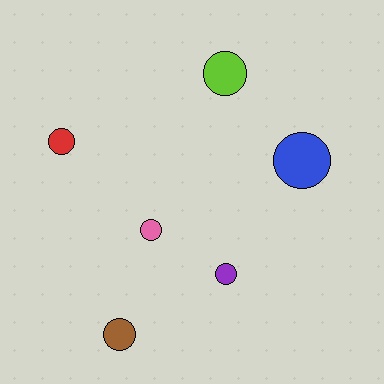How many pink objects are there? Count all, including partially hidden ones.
There is 1 pink object.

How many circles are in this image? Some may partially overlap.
There are 6 circles.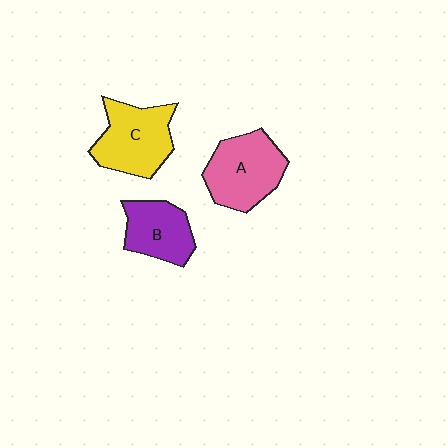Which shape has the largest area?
Shape C (yellow).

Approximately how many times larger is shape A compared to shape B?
Approximately 1.3 times.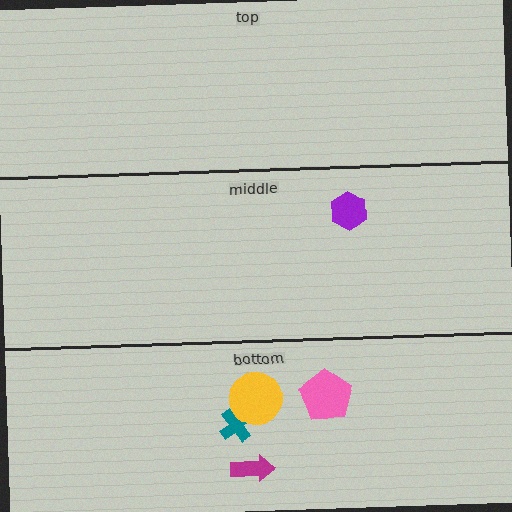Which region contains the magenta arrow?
The bottom region.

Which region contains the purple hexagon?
The middle region.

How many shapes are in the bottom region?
4.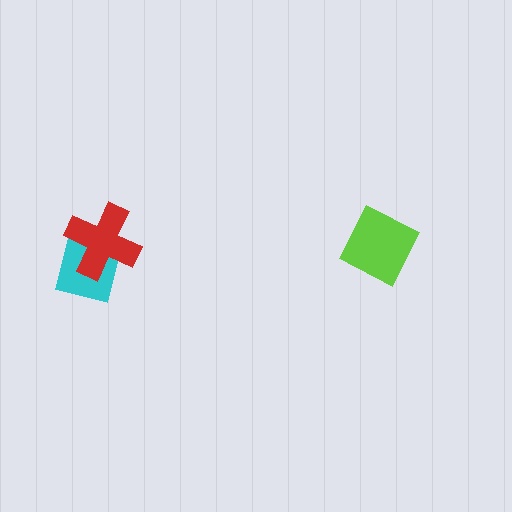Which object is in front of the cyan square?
The red cross is in front of the cyan square.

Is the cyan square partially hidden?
Yes, it is partially covered by another shape.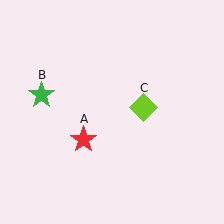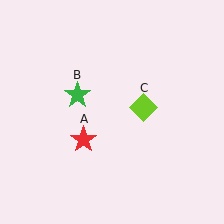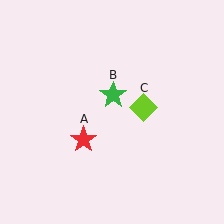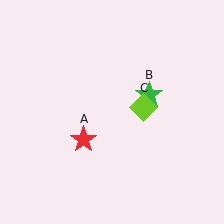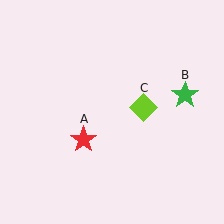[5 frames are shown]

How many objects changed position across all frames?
1 object changed position: green star (object B).